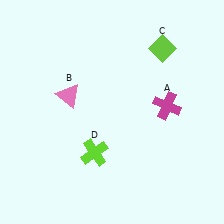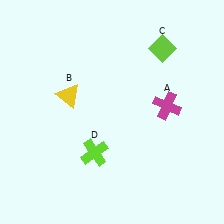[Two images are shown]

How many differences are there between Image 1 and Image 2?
There is 1 difference between the two images.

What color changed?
The triangle (B) changed from pink in Image 1 to yellow in Image 2.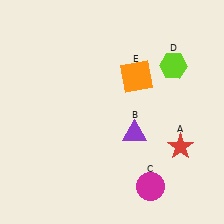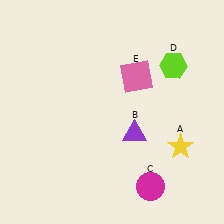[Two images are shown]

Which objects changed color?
A changed from red to yellow. E changed from orange to pink.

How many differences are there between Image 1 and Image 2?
There are 2 differences between the two images.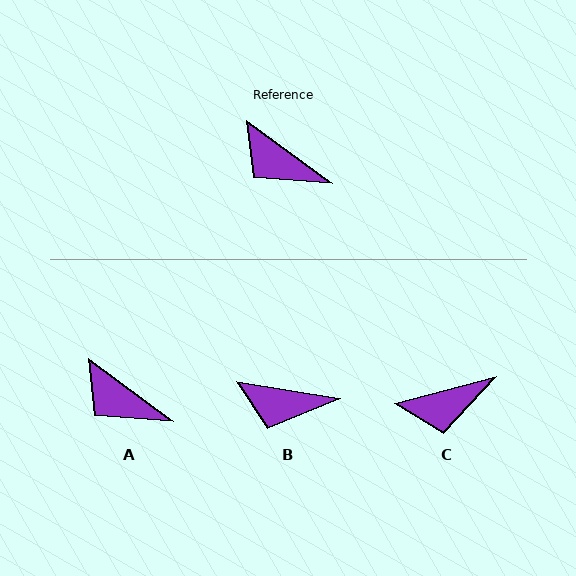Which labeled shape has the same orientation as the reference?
A.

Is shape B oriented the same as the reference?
No, it is off by about 27 degrees.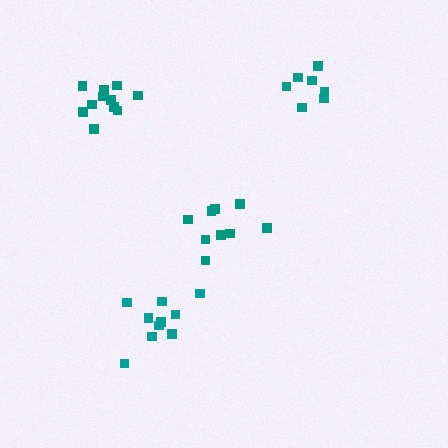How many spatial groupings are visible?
There are 4 spatial groupings.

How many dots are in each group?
Group 1: 11 dots, Group 2: 9 dots, Group 3: 7 dots, Group 4: 10 dots (37 total).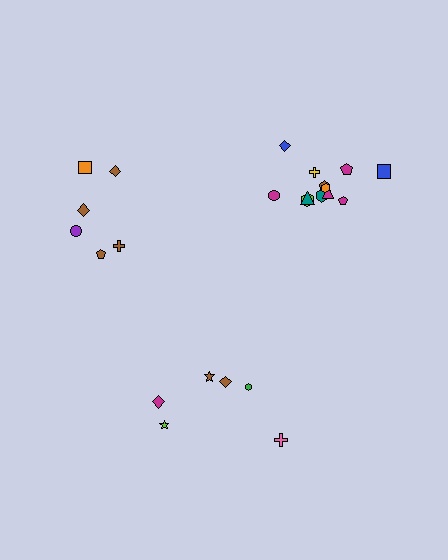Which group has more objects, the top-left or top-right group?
The top-right group.